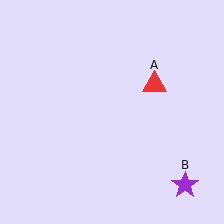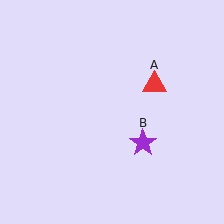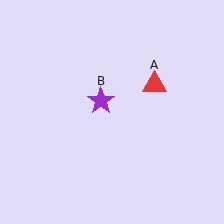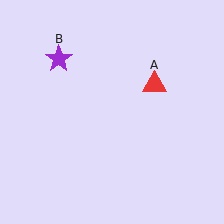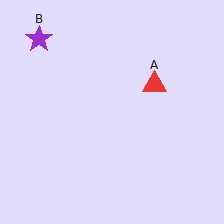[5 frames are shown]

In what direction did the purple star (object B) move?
The purple star (object B) moved up and to the left.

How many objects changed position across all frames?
1 object changed position: purple star (object B).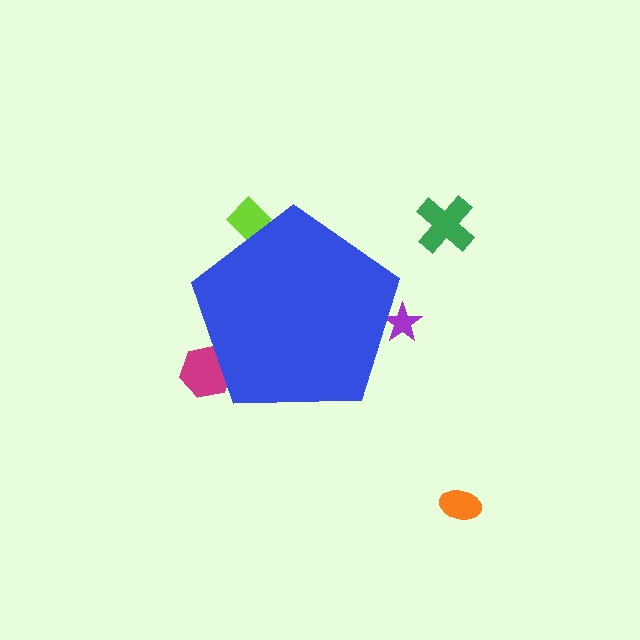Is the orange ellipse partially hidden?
No, the orange ellipse is fully visible.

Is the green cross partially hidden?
No, the green cross is fully visible.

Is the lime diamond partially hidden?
Yes, the lime diamond is partially hidden behind the blue pentagon.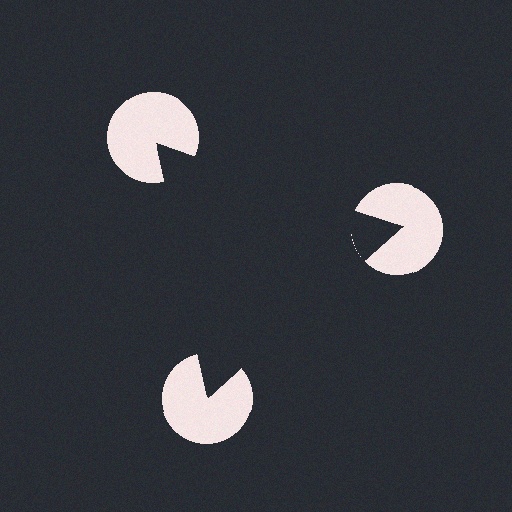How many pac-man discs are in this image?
There are 3 — one at each vertex of the illusory triangle.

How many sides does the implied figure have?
3 sides.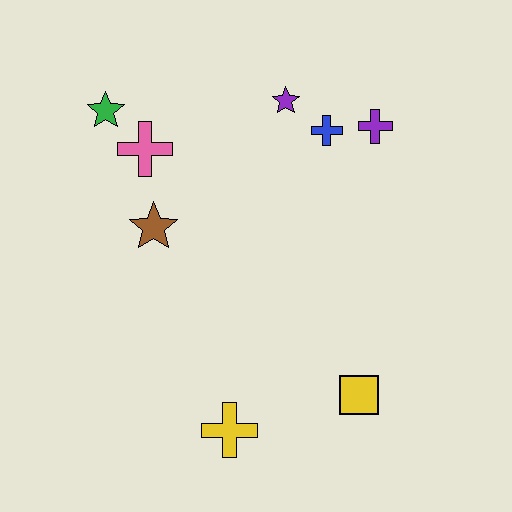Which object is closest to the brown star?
The pink cross is closest to the brown star.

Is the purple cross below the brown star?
No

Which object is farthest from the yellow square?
The green star is farthest from the yellow square.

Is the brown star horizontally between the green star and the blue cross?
Yes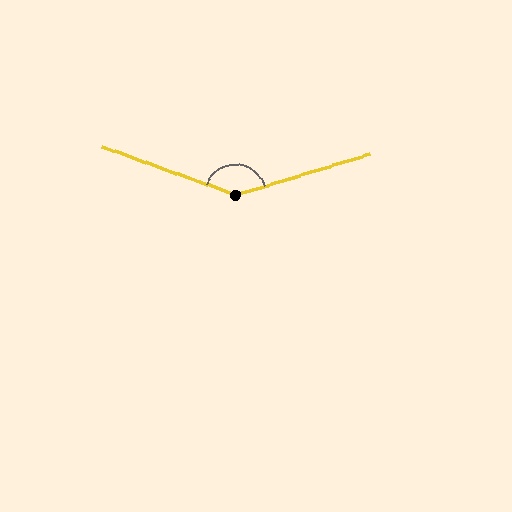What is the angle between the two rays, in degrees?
Approximately 143 degrees.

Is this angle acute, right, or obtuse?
It is obtuse.